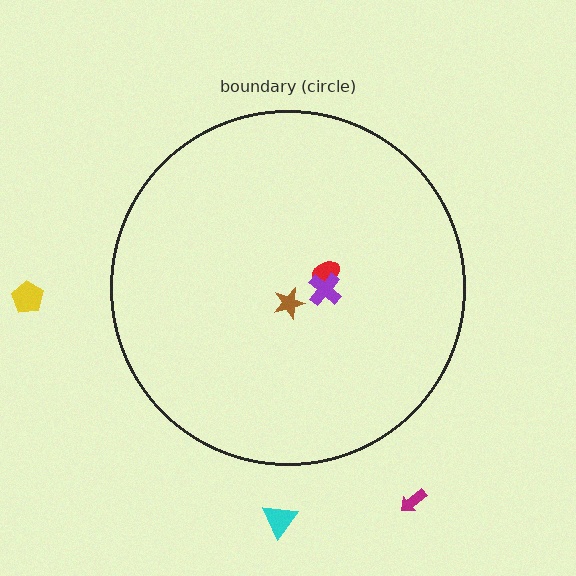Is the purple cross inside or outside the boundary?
Inside.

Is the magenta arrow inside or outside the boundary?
Outside.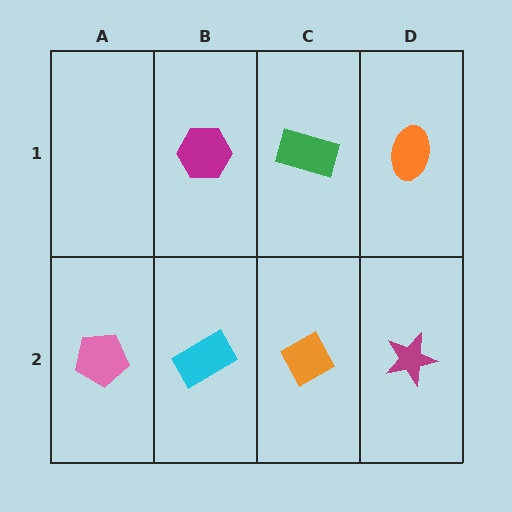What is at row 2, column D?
A magenta star.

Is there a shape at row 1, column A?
No, that cell is empty.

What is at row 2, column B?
A cyan rectangle.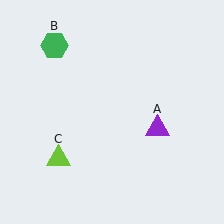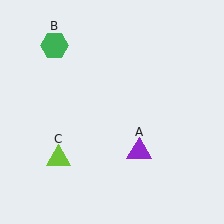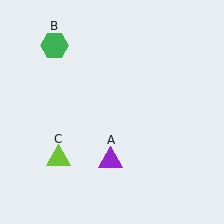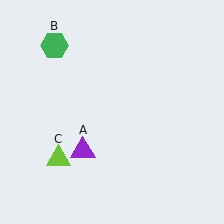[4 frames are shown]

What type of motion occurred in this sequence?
The purple triangle (object A) rotated clockwise around the center of the scene.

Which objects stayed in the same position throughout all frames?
Green hexagon (object B) and lime triangle (object C) remained stationary.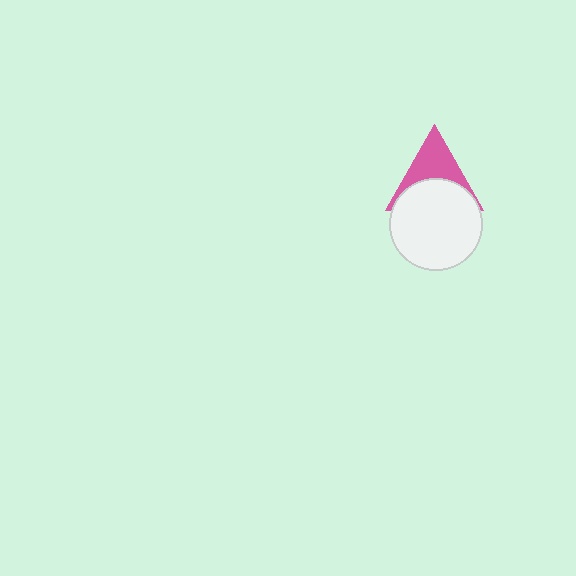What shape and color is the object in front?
The object in front is a white circle.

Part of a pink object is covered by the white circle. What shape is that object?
It is a triangle.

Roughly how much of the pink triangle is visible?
About half of it is visible (roughly 49%).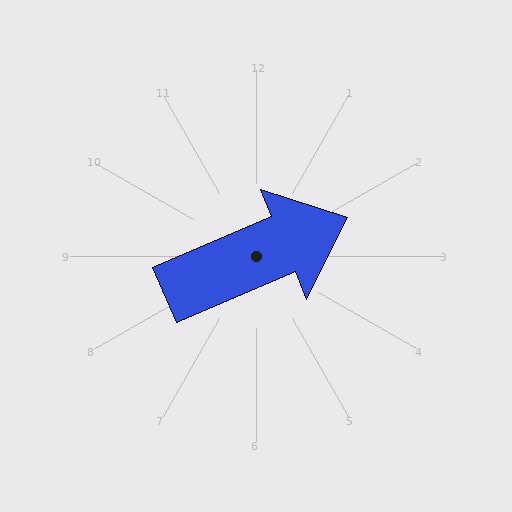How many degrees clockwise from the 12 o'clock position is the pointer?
Approximately 67 degrees.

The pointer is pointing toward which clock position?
Roughly 2 o'clock.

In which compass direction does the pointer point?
Northeast.